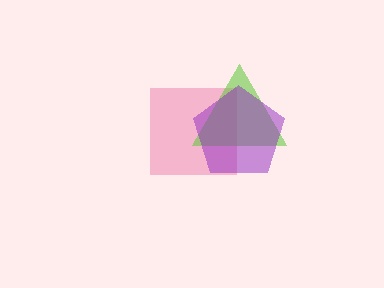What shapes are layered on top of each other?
The layered shapes are: a pink square, a lime triangle, a purple pentagon.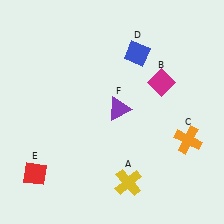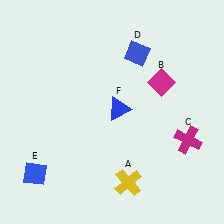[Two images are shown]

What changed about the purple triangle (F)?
In Image 1, F is purple. In Image 2, it changed to blue.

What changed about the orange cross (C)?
In Image 1, C is orange. In Image 2, it changed to magenta.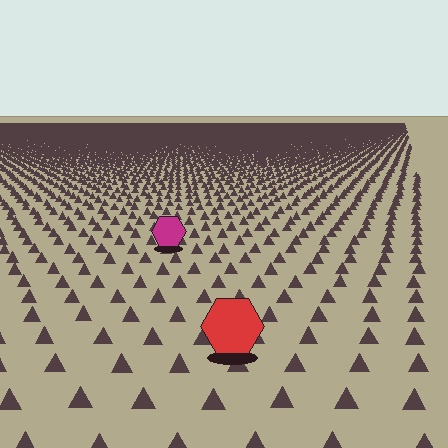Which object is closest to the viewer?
The red hexagon is closest. The texture marks near it are larger and more spread out.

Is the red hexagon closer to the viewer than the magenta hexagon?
Yes. The red hexagon is closer — you can tell from the texture gradient: the ground texture is coarser near it.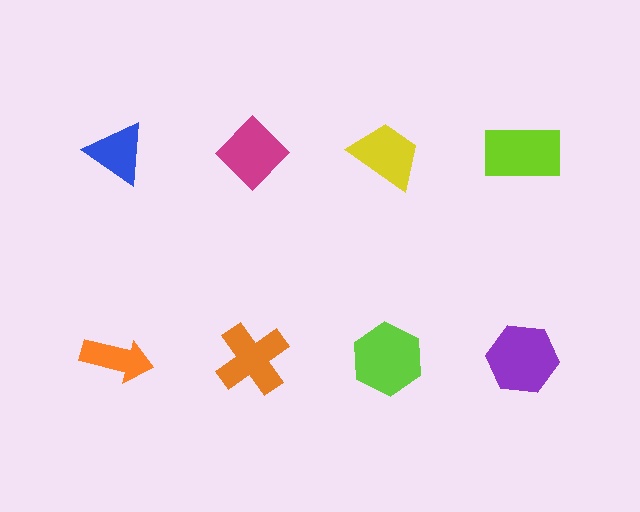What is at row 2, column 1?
An orange arrow.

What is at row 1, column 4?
A lime rectangle.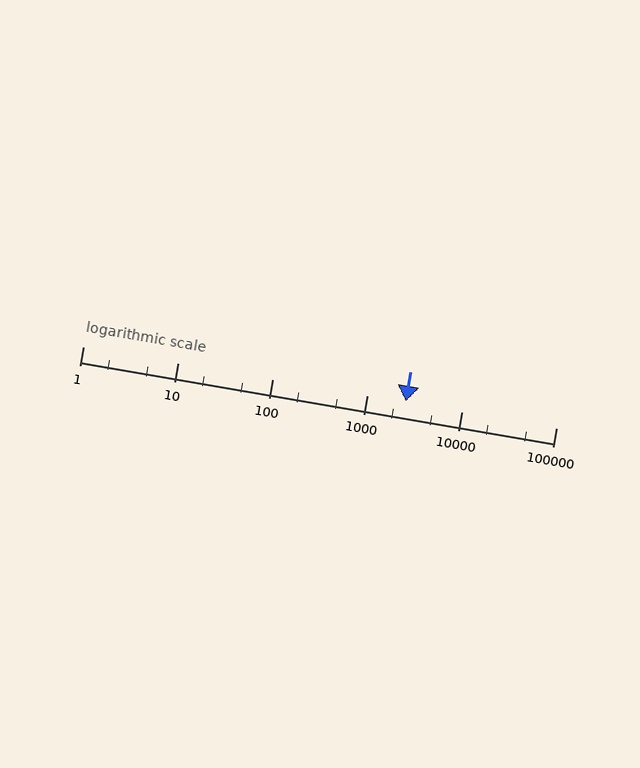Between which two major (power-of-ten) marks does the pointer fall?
The pointer is between 1000 and 10000.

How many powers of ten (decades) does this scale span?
The scale spans 5 decades, from 1 to 100000.